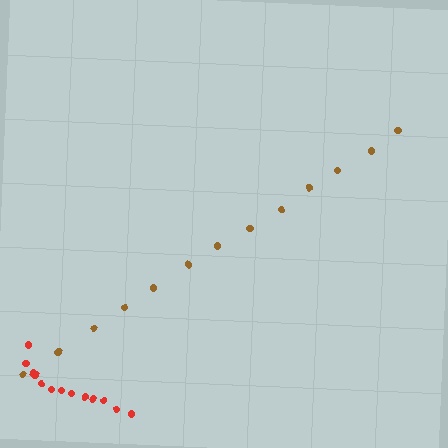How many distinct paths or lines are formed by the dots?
There are 2 distinct paths.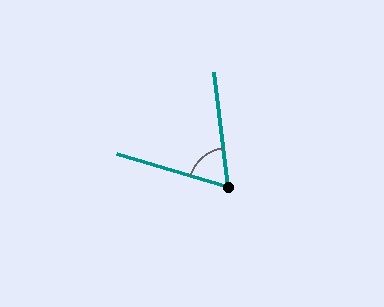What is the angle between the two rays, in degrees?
Approximately 67 degrees.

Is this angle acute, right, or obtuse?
It is acute.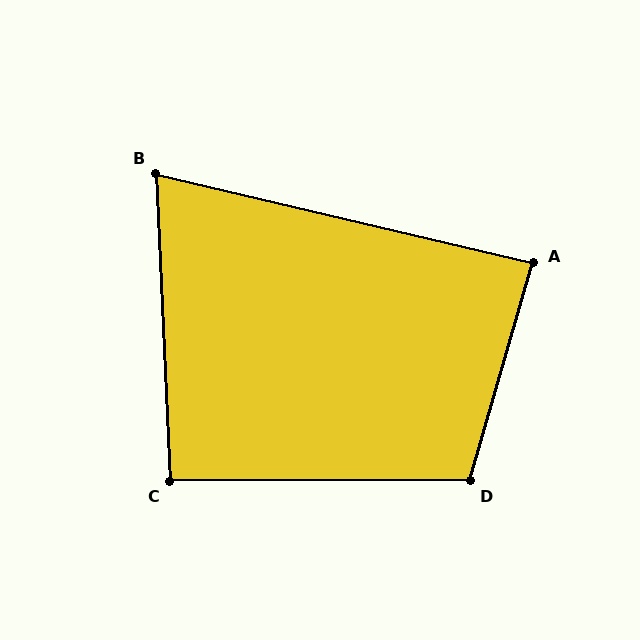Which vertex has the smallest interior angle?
B, at approximately 74 degrees.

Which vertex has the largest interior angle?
D, at approximately 106 degrees.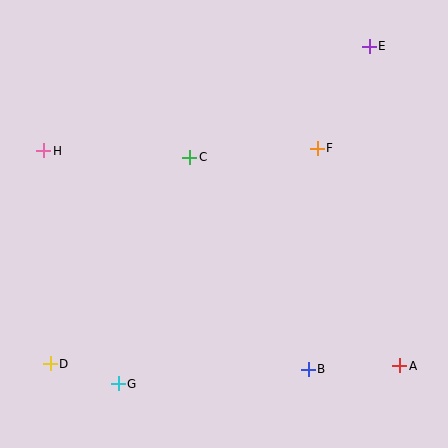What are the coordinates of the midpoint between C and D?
The midpoint between C and D is at (120, 261).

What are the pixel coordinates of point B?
Point B is at (308, 369).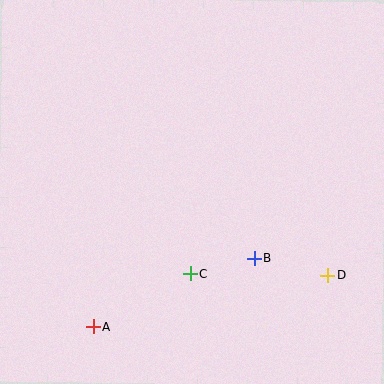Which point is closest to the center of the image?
Point C at (190, 274) is closest to the center.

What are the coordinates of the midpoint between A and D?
The midpoint between A and D is at (211, 301).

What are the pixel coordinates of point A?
Point A is at (93, 326).